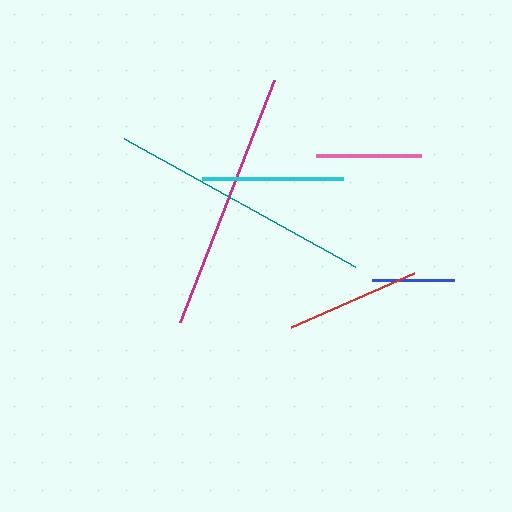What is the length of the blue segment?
The blue segment is approximately 81 pixels long.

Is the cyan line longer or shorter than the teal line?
The teal line is longer than the cyan line.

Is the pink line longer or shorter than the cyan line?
The cyan line is longer than the pink line.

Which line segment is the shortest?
The blue line is the shortest at approximately 81 pixels.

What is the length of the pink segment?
The pink segment is approximately 104 pixels long.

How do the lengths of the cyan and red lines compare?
The cyan and red lines are approximately the same length.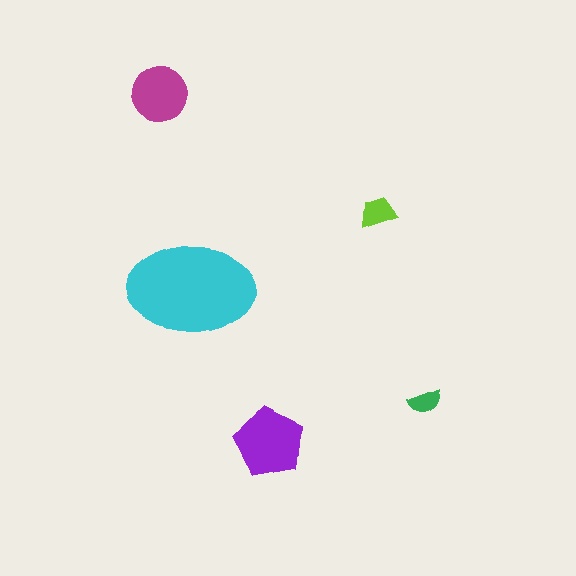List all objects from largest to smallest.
The cyan ellipse, the purple pentagon, the magenta circle, the lime trapezoid, the green semicircle.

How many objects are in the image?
There are 5 objects in the image.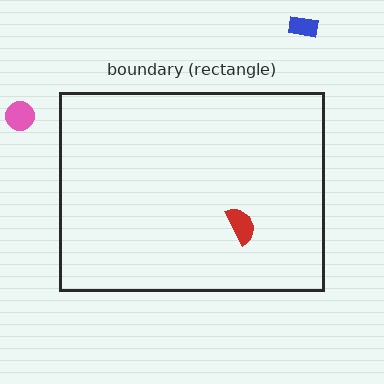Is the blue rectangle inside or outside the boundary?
Outside.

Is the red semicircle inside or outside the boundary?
Inside.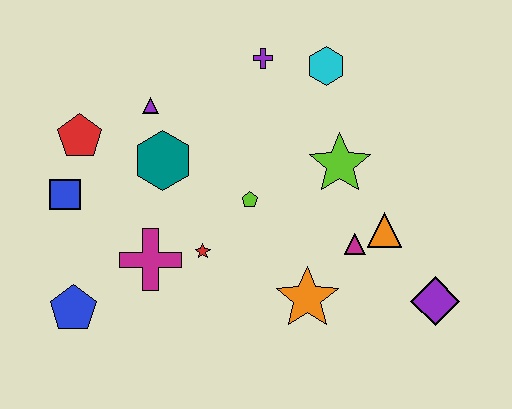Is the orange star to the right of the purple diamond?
No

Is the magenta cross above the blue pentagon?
Yes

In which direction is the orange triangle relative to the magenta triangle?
The orange triangle is to the right of the magenta triangle.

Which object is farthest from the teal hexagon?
The purple diamond is farthest from the teal hexagon.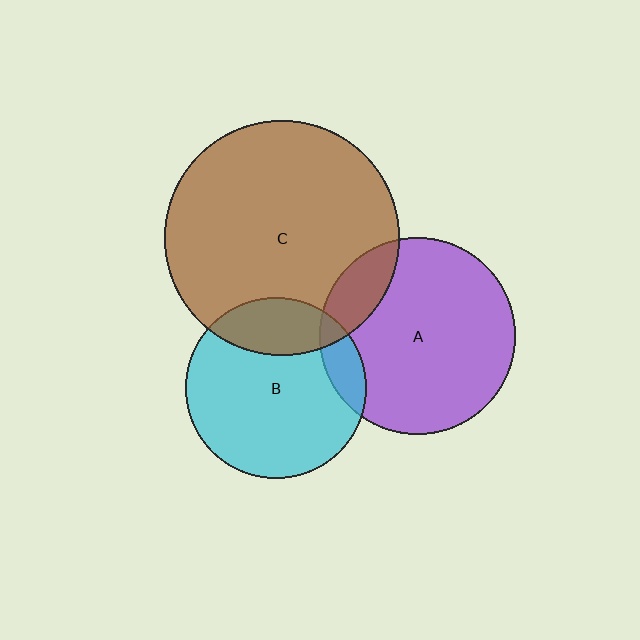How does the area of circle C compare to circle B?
Approximately 1.7 times.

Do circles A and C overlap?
Yes.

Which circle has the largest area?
Circle C (brown).